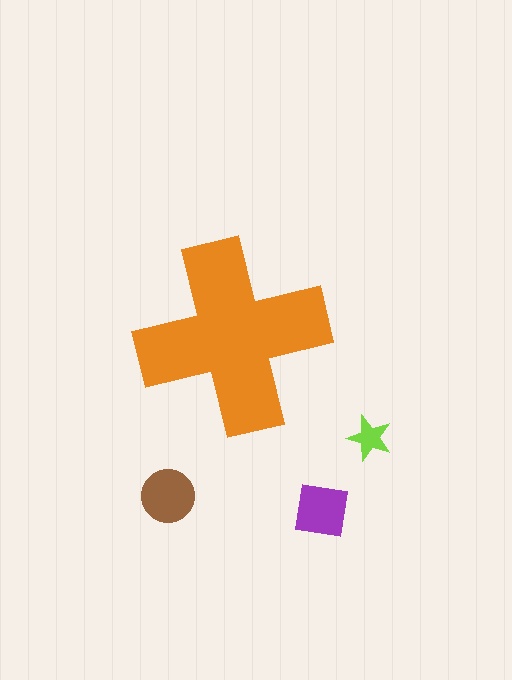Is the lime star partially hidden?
No, the lime star is fully visible.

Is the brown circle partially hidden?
No, the brown circle is fully visible.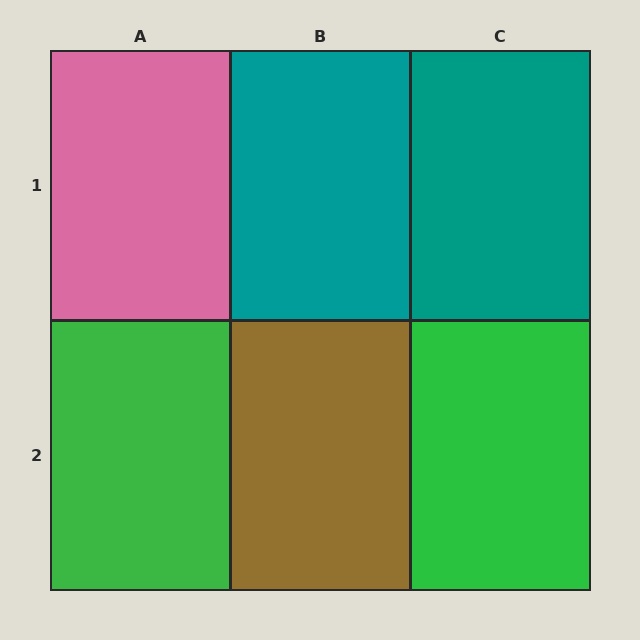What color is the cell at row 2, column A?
Green.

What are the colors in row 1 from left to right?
Pink, teal, teal.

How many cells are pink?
1 cell is pink.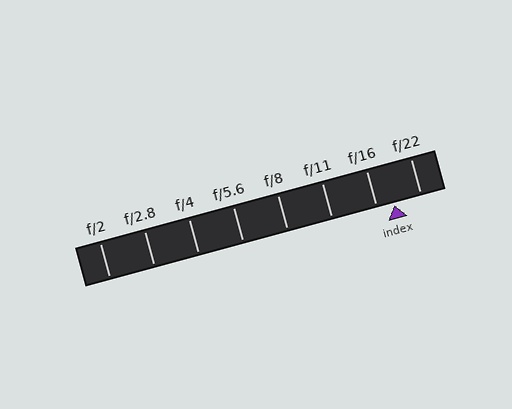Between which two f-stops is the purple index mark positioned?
The index mark is between f/16 and f/22.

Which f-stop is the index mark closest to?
The index mark is closest to f/16.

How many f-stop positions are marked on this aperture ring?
There are 8 f-stop positions marked.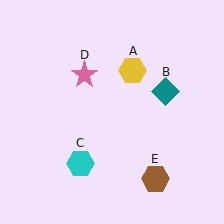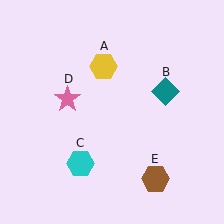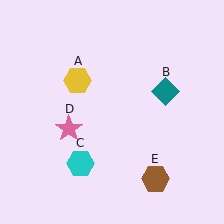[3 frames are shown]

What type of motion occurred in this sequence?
The yellow hexagon (object A), pink star (object D) rotated counterclockwise around the center of the scene.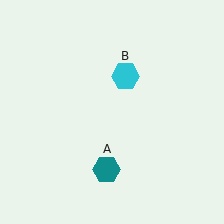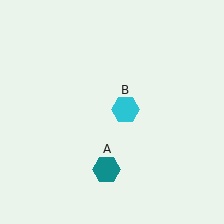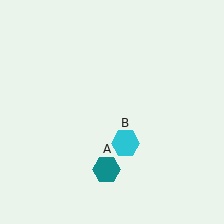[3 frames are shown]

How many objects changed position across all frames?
1 object changed position: cyan hexagon (object B).